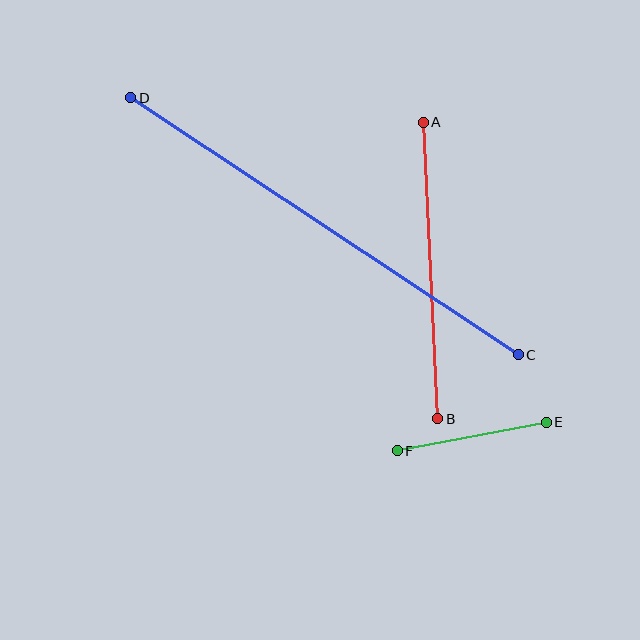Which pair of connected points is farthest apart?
Points C and D are farthest apart.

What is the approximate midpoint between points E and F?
The midpoint is at approximately (472, 437) pixels.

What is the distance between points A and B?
The distance is approximately 297 pixels.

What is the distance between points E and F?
The distance is approximately 152 pixels.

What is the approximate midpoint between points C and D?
The midpoint is at approximately (325, 226) pixels.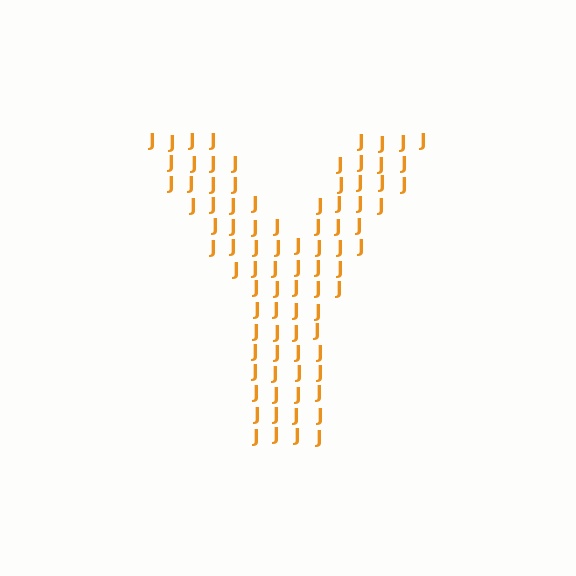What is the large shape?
The large shape is the letter Y.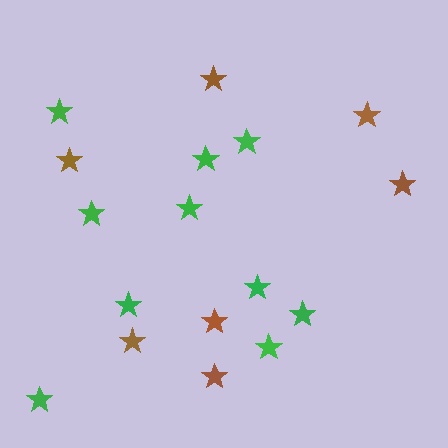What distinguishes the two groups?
There are 2 groups: one group of green stars (10) and one group of brown stars (7).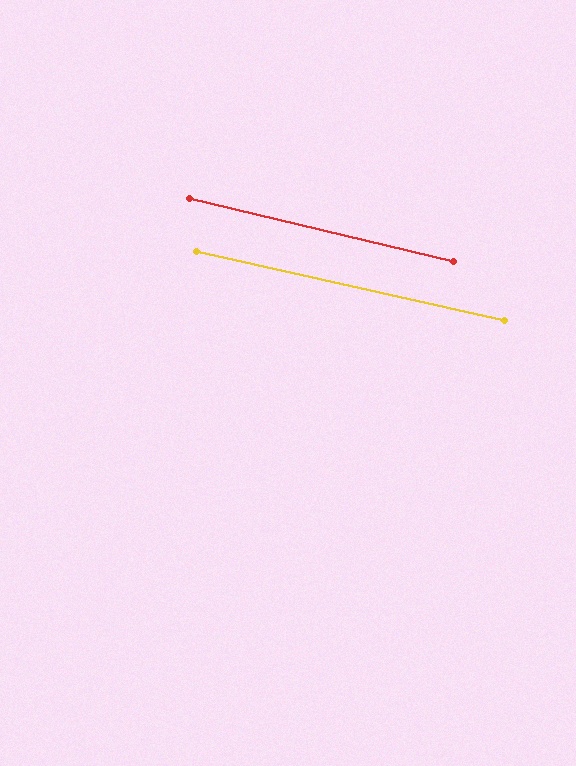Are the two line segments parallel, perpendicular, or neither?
Parallel — their directions differ by only 0.8°.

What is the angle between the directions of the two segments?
Approximately 1 degree.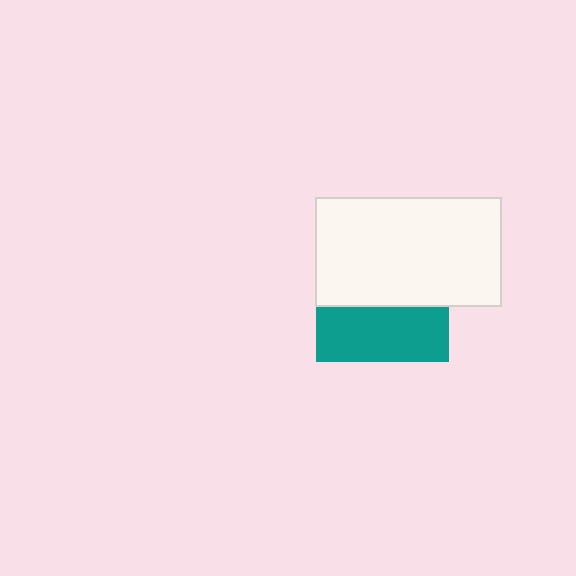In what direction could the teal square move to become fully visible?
The teal square could move down. That would shift it out from behind the white rectangle entirely.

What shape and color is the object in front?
The object in front is a white rectangle.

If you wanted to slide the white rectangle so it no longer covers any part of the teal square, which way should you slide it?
Slide it up — that is the most direct way to separate the two shapes.